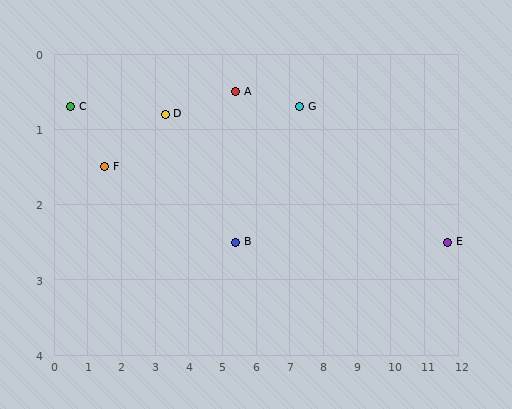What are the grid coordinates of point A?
Point A is at approximately (5.4, 0.5).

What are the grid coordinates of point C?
Point C is at approximately (0.5, 0.7).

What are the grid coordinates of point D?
Point D is at approximately (3.3, 0.8).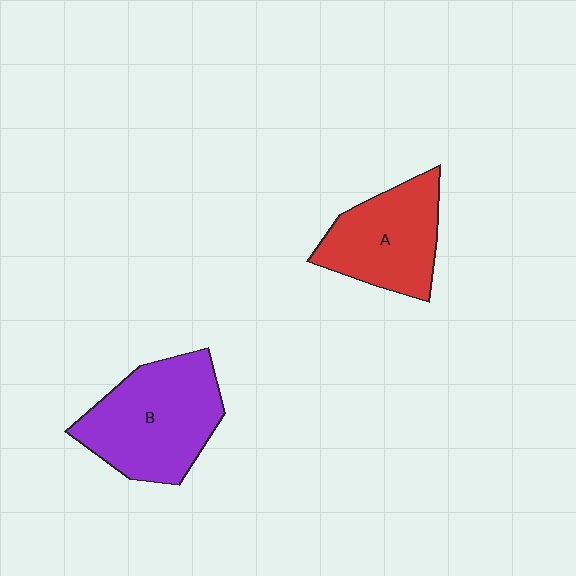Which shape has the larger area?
Shape B (purple).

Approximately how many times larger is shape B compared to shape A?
Approximately 1.3 times.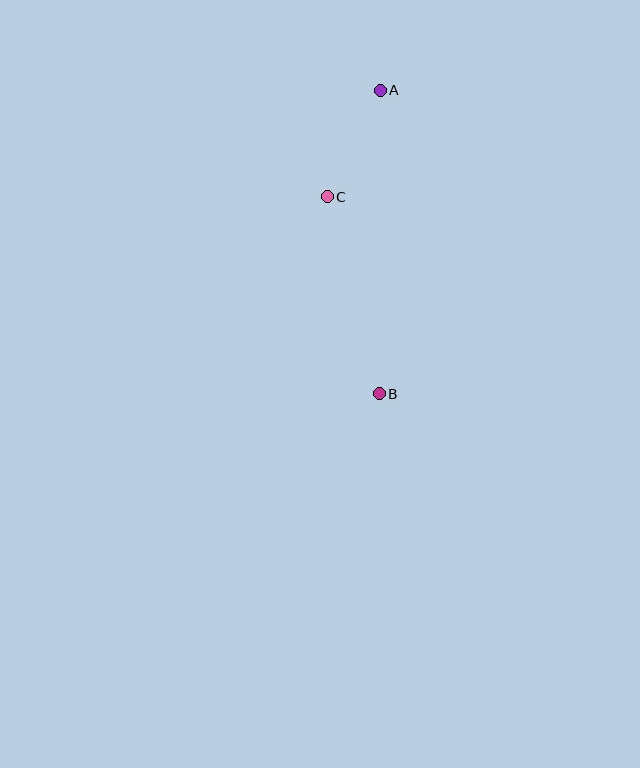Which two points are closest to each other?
Points A and C are closest to each other.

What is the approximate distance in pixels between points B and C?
The distance between B and C is approximately 204 pixels.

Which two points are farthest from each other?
Points A and B are farthest from each other.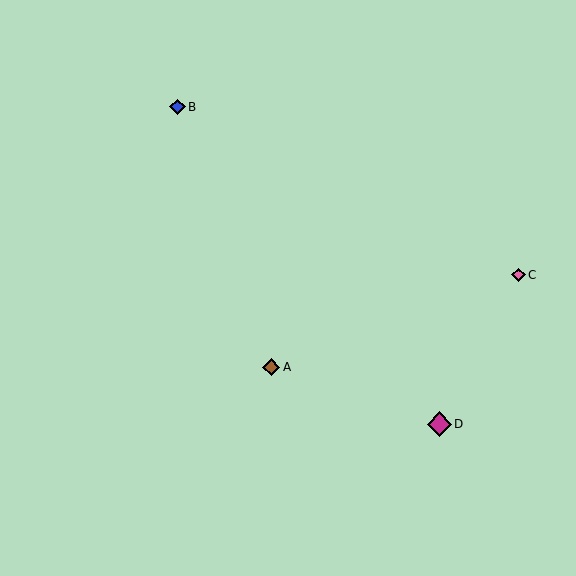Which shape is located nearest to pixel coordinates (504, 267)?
The pink diamond (labeled C) at (519, 275) is nearest to that location.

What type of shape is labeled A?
Shape A is a brown diamond.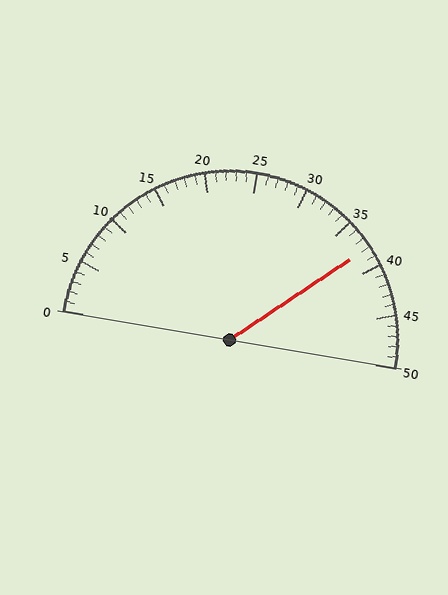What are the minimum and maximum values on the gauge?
The gauge ranges from 0 to 50.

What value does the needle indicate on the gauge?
The needle indicates approximately 38.